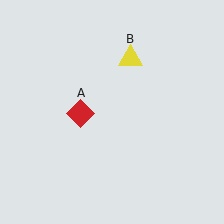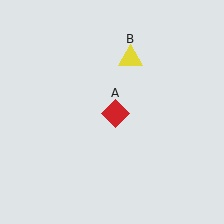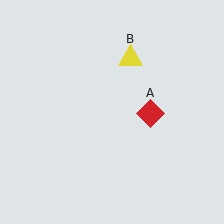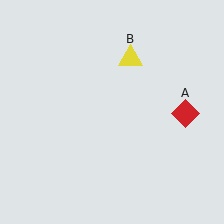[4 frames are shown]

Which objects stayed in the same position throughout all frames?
Yellow triangle (object B) remained stationary.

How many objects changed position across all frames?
1 object changed position: red diamond (object A).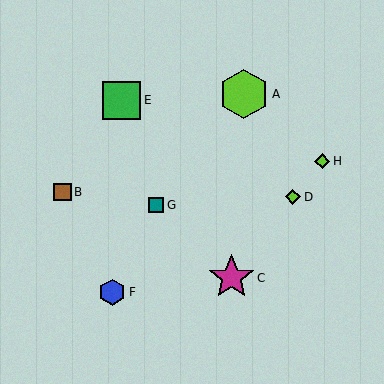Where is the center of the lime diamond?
The center of the lime diamond is at (322, 161).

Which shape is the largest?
The lime hexagon (labeled A) is the largest.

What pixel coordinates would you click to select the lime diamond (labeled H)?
Click at (322, 161) to select the lime diamond H.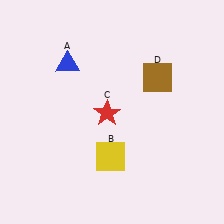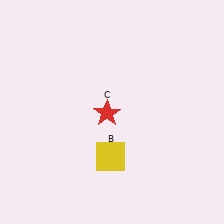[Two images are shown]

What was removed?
The brown square (D), the blue triangle (A) were removed in Image 2.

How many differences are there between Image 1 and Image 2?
There are 2 differences between the two images.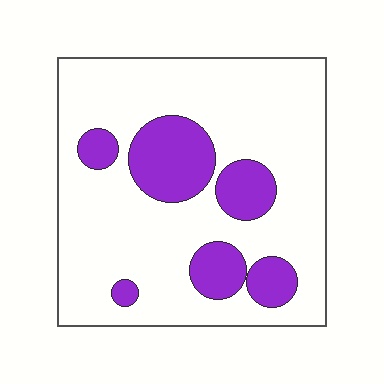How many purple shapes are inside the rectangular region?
6.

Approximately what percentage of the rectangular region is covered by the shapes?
Approximately 20%.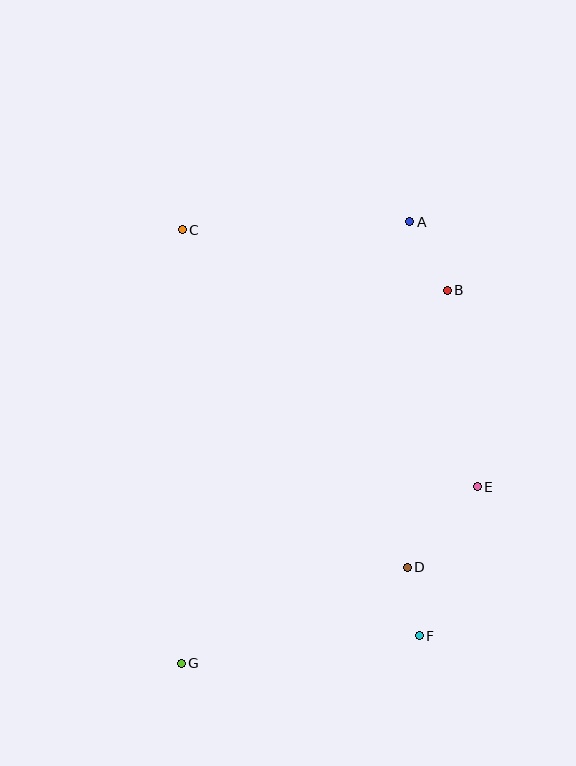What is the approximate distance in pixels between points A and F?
The distance between A and F is approximately 414 pixels.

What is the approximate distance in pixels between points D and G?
The distance between D and G is approximately 246 pixels.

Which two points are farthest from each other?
Points A and G are farthest from each other.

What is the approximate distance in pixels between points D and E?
The distance between D and E is approximately 107 pixels.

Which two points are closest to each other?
Points D and F are closest to each other.